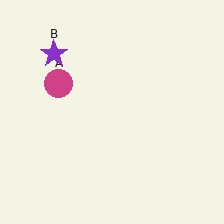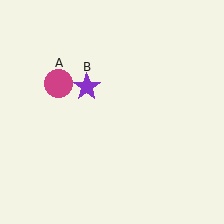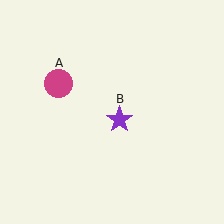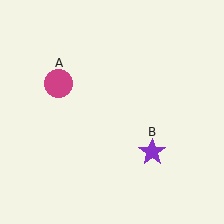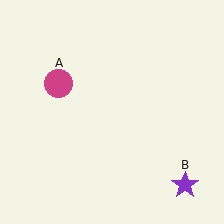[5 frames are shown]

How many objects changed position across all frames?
1 object changed position: purple star (object B).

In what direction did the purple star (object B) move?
The purple star (object B) moved down and to the right.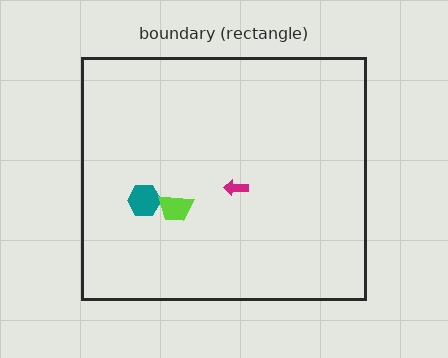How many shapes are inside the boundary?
3 inside, 0 outside.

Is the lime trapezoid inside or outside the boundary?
Inside.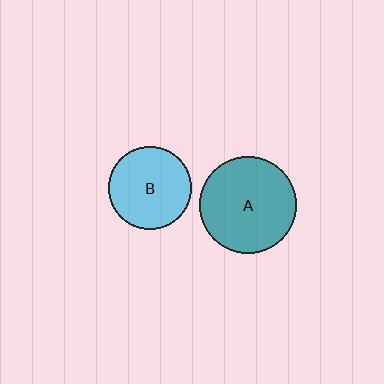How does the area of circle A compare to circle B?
Approximately 1.4 times.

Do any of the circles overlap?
No, none of the circles overlap.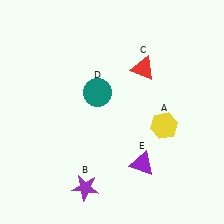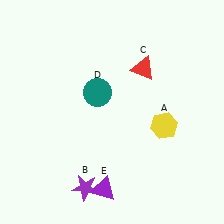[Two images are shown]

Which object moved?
The purple triangle (E) moved left.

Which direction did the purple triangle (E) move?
The purple triangle (E) moved left.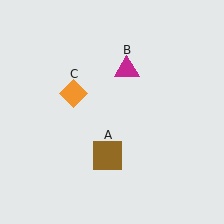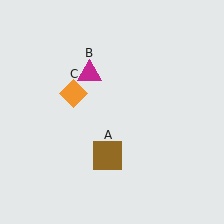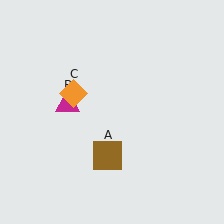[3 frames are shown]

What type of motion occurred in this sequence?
The magenta triangle (object B) rotated counterclockwise around the center of the scene.